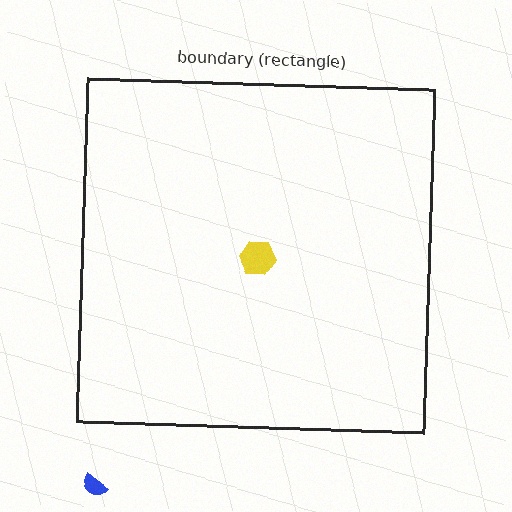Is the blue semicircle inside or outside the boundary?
Outside.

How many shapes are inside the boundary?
1 inside, 1 outside.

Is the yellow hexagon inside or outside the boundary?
Inside.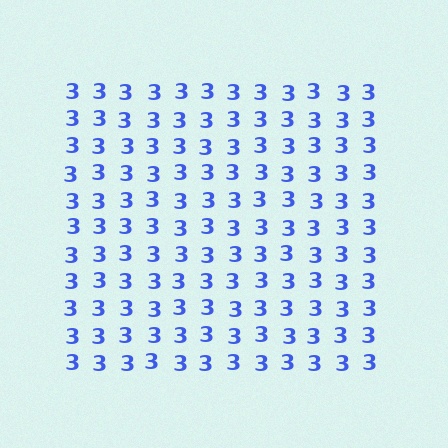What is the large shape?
The large shape is a square.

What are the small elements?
The small elements are digit 3's.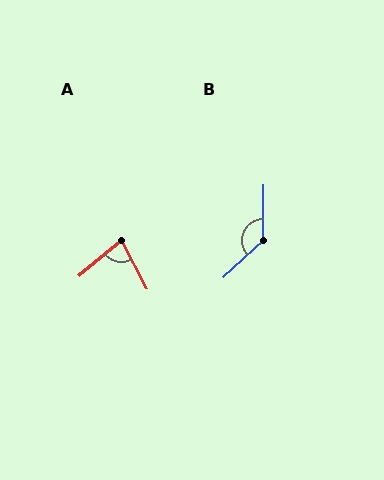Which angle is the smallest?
A, at approximately 78 degrees.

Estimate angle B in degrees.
Approximately 134 degrees.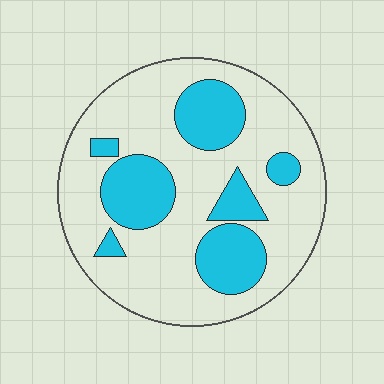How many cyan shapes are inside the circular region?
7.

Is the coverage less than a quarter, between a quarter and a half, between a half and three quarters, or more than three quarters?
Between a quarter and a half.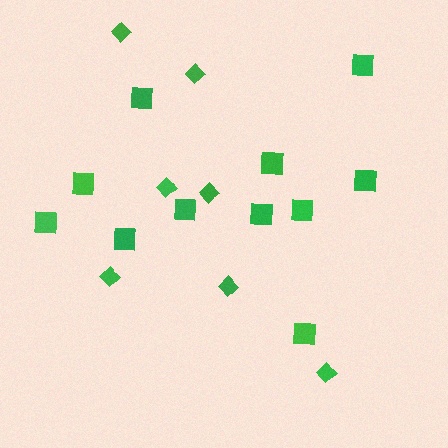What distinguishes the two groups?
There are 2 groups: one group of squares (11) and one group of diamonds (7).